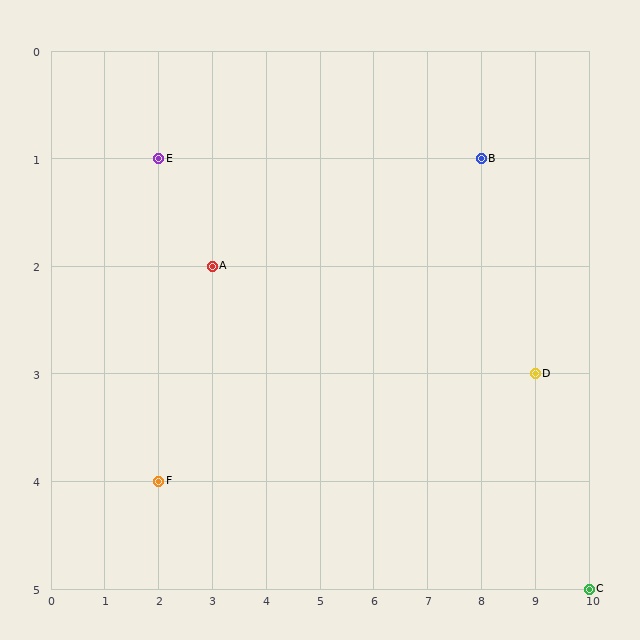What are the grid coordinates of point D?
Point D is at grid coordinates (9, 3).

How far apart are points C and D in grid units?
Points C and D are 1 column and 2 rows apart (about 2.2 grid units diagonally).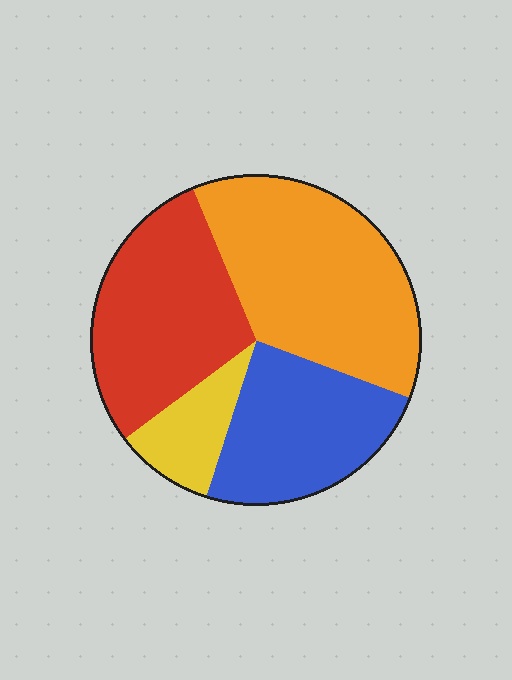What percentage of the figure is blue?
Blue covers 24% of the figure.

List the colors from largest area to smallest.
From largest to smallest: orange, red, blue, yellow.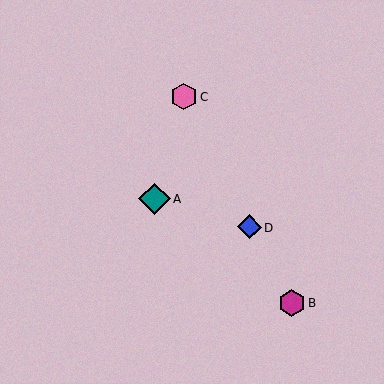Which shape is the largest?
The teal diamond (labeled A) is the largest.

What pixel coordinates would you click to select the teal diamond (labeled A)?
Click at (155, 199) to select the teal diamond A.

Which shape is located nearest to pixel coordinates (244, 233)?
The blue diamond (labeled D) at (249, 227) is nearest to that location.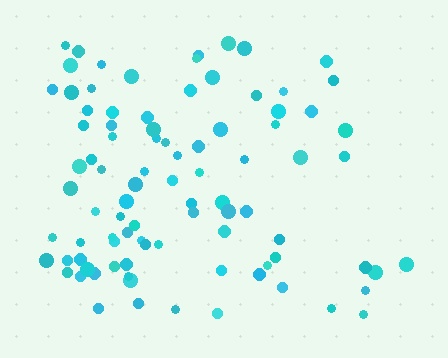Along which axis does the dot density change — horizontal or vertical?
Horizontal.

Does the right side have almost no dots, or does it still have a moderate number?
Still a moderate number, just noticeably fewer than the left.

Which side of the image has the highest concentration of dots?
The left.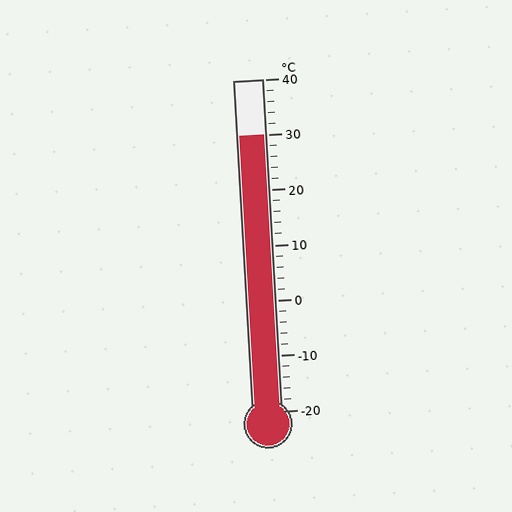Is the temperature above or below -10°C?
The temperature is above -10°C.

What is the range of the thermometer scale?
The thermometer scale ranges from -20°C to 40°C.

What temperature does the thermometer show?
The thermometer shows approximately 30°C.